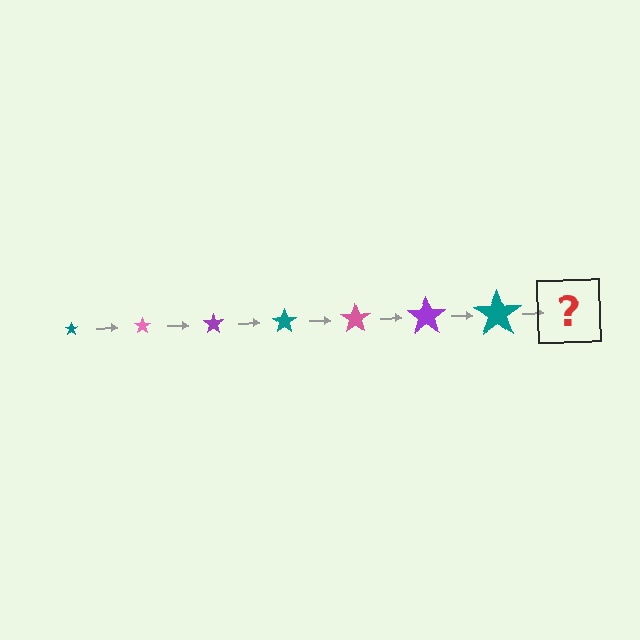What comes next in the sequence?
The next element should be a pink star, larger than the previous one.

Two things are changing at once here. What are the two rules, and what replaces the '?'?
The two rules are that the star grows larger each step and the color cycles through teal, pink, and purple. The '?' should be a pink star, larger than the previous one.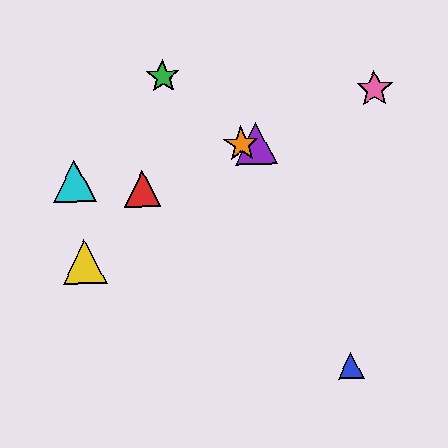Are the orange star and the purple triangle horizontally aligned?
Yes, both are at y≈144.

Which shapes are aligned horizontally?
The purple triangle, the orange star are aligned horizontally.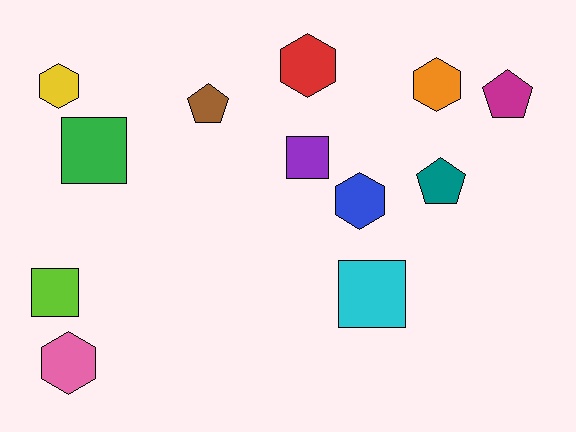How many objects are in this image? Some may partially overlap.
There are 12 objects.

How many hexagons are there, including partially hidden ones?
There are 5 hexagons.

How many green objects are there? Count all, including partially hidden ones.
There is 1 green object.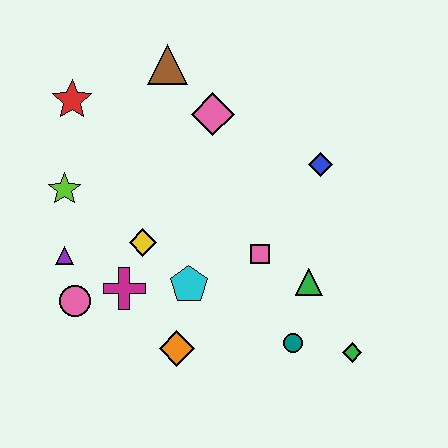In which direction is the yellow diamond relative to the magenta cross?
The yellow diamond is above the magenta cross.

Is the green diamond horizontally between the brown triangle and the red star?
No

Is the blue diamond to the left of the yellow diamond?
No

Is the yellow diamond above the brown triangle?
No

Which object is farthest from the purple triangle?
The green diamond is farthest from the purple triangle.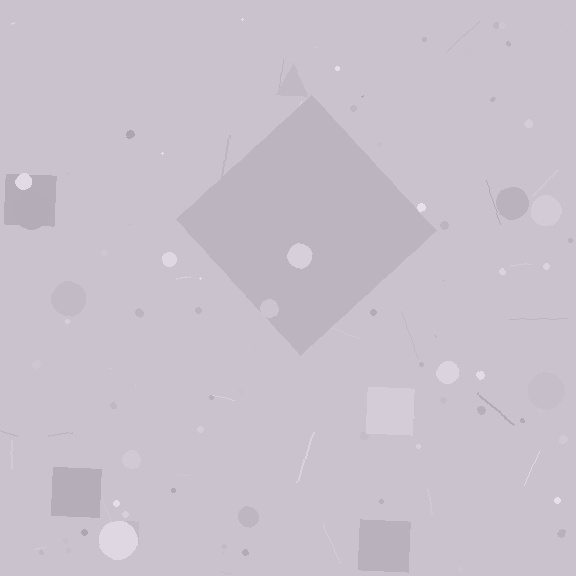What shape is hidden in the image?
A diamond is hidden in the image.